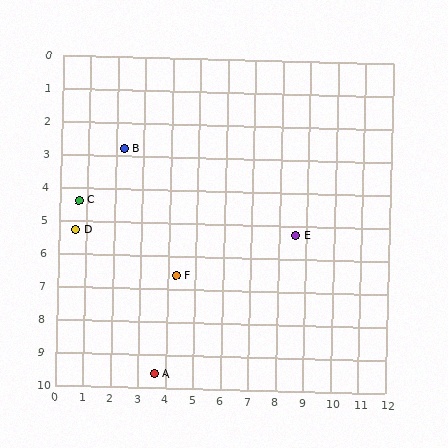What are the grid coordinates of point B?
Point B is at approximately (2.3, 2.8).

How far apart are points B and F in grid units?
Points B and F are about 4.3 grid units apart.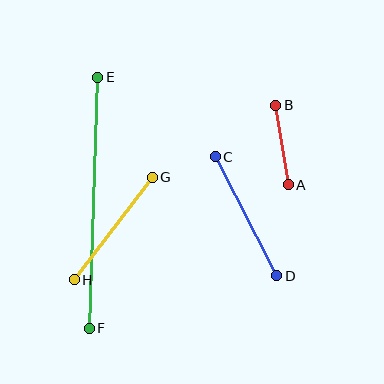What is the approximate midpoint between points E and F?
The midpoint is at approximately (94, 203) pixels.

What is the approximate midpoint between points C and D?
The midpoint is at approximately (246, 216) pixels.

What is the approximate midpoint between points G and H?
The midpoint is at approximately (113, 228) pixels.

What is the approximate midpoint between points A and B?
The midpoint is at approximately (282, 145) pixels.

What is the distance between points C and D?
The distance is approximately 134 pixels.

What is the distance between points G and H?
The distance is approximately 129 pixels.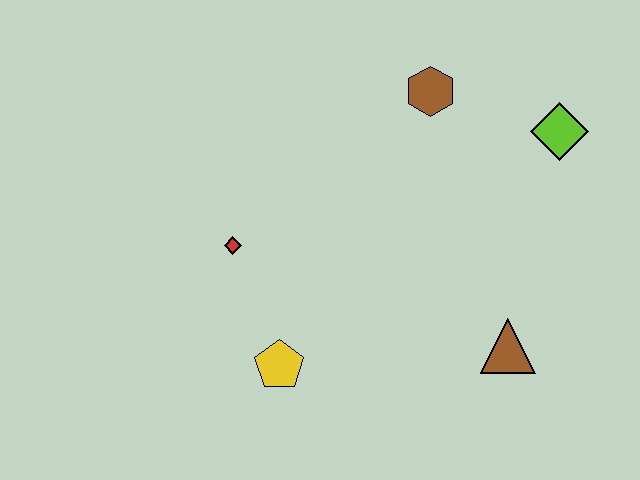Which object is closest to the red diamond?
The yellow pentagon is closest to the red diamond.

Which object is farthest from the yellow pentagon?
The lime diamond is farthest from the yellow pentagon.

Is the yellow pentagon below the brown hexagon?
Yes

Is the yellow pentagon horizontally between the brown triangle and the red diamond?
Yes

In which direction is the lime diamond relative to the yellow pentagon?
The lime diamond is to the right of the yellow pentagon.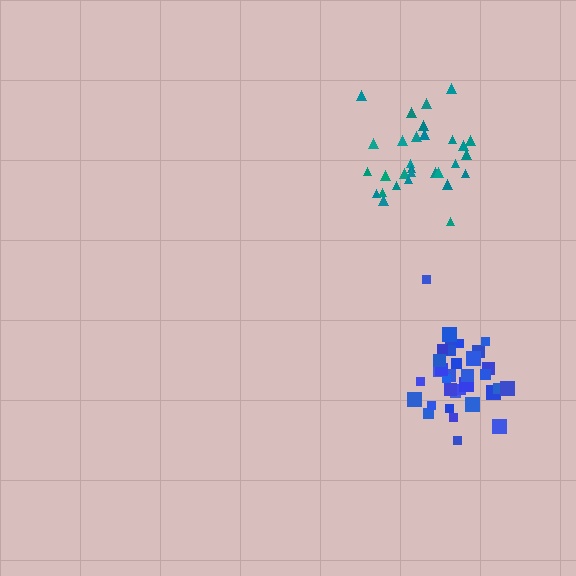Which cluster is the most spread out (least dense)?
Blue.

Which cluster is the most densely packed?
Teal.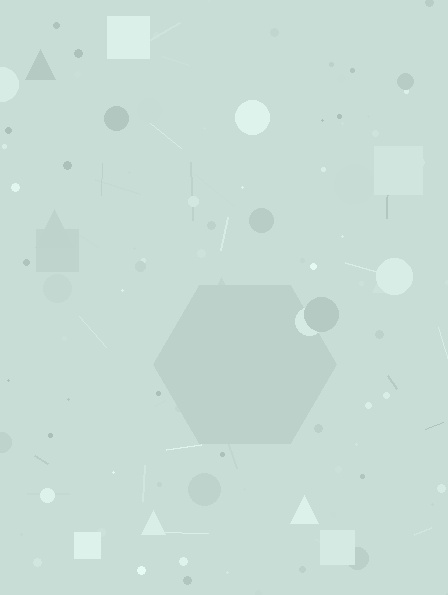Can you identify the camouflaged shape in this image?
The camouflaged shape is a hexagon.